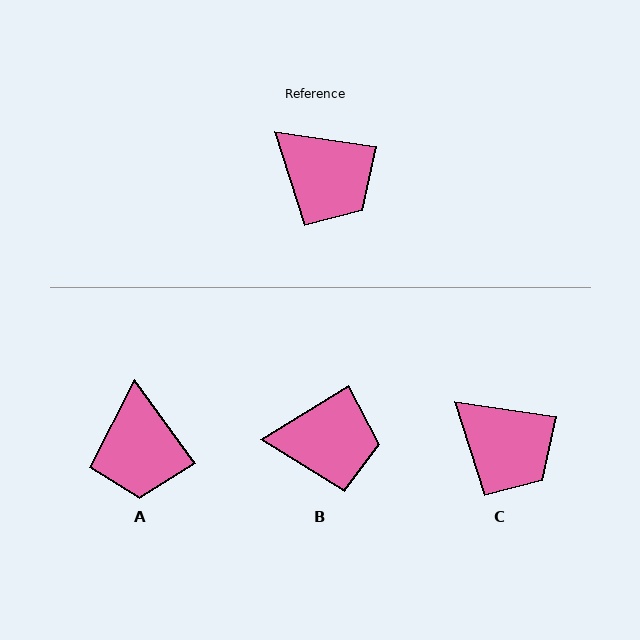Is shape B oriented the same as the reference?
No, it is off by about 40 degrees.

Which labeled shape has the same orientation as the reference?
C.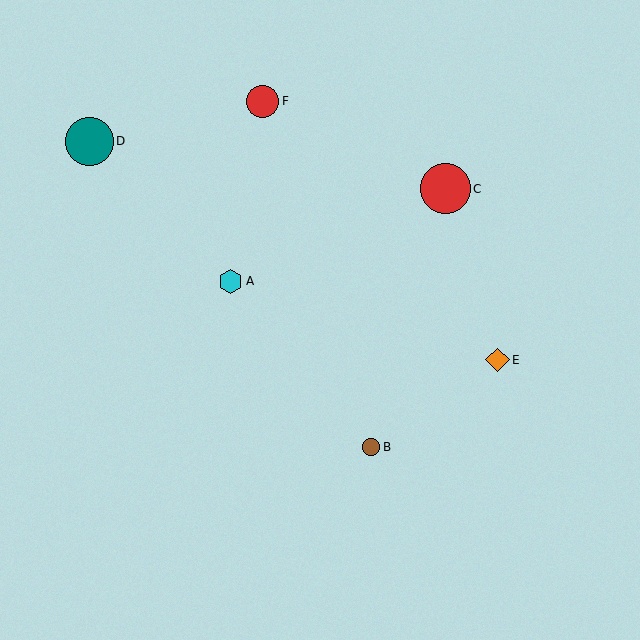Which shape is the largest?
The red circle (labeled C) is the largest.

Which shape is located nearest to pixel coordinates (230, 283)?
The cyan hexagon (labeled A) at (231, 281) is nearest to that location.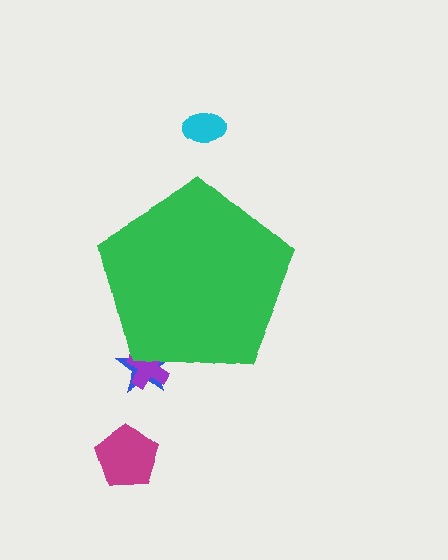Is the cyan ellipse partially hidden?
No, the cyan ellipse is fully visible.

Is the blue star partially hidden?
Yes, the blue star is partially hidden behind the green pentagon.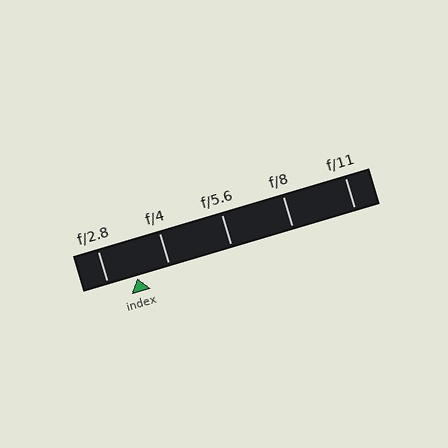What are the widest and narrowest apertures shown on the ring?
The widest aperture shown is f/2.8 and the narrowest is f/11.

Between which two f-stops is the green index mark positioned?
The index mark is between f/2.8 and f/4.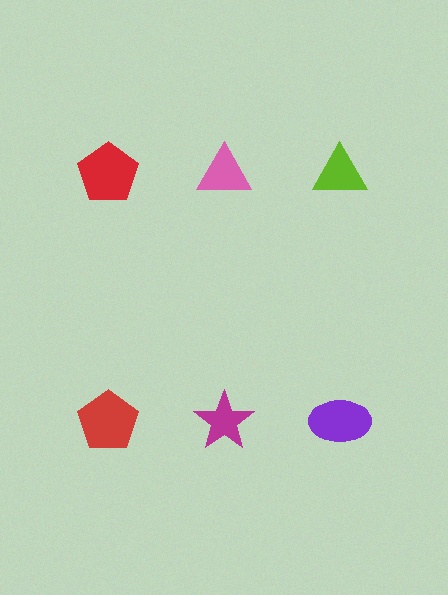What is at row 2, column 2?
A magenta star.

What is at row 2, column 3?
A purple ellipse.